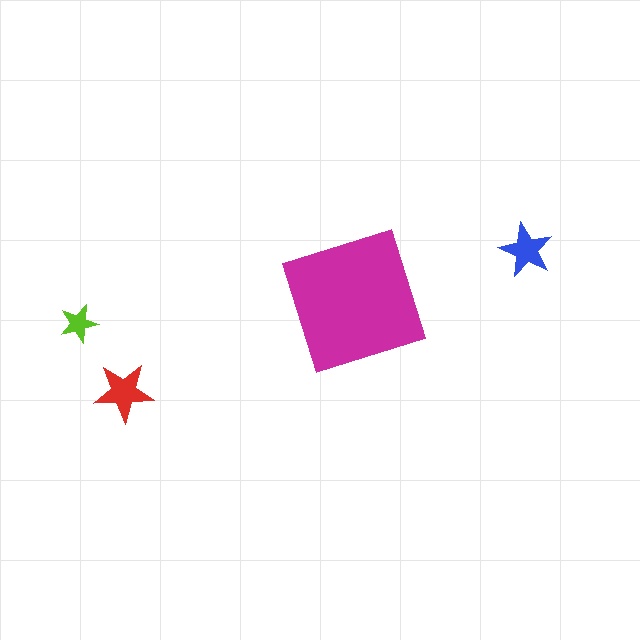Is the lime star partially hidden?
No, the lime star is fully visible.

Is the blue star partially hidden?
No, the blue star is fully visible.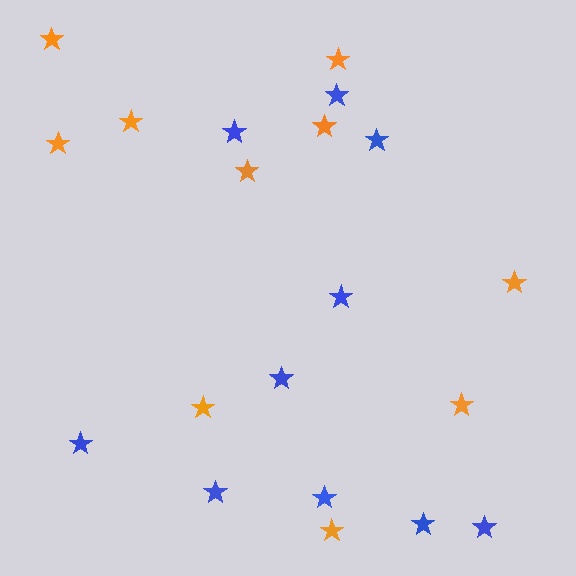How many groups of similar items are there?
There are 2 groups: one group of blue stars (10) and one group of orange stars (10).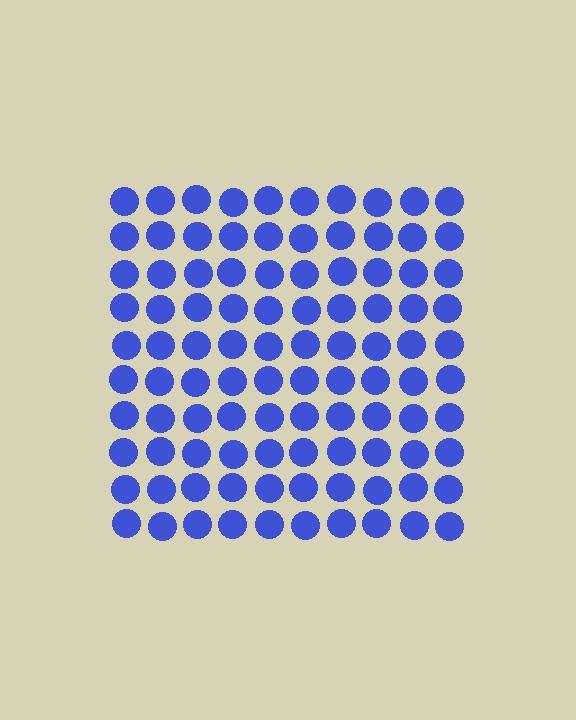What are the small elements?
The small elements are circles.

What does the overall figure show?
The overall figure shows a square.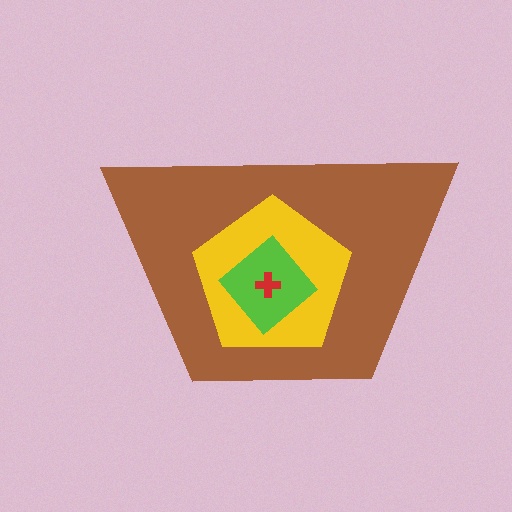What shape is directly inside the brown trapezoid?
The yellow pentagon.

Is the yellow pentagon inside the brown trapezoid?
Yes.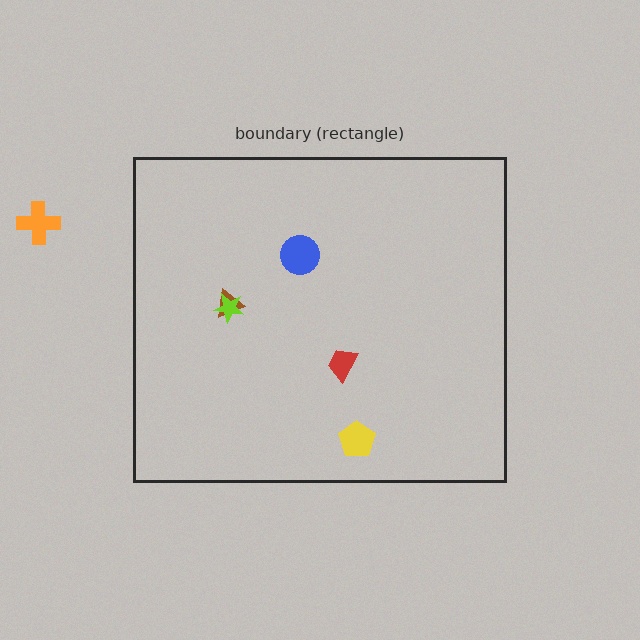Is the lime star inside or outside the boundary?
Inside.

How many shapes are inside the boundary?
5 inside, 1 outside.